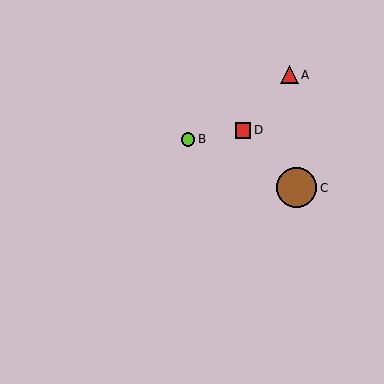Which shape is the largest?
The brown circle (labeled C) is the largest.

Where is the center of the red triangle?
The center of the red triangle is at (289, 75).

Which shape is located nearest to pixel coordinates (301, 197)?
The brown circle (labeled C) at (297, 188) is nearest to that location.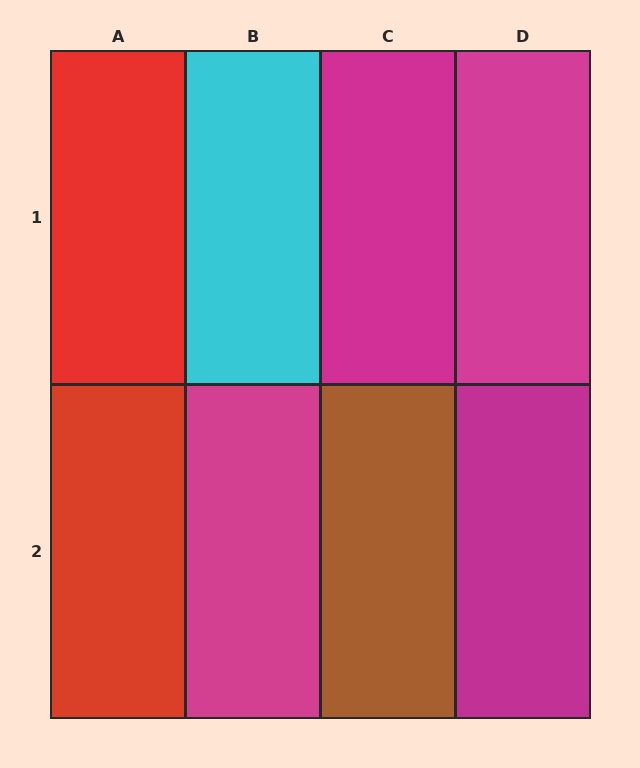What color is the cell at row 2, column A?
Red.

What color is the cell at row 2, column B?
Magenta.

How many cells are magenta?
4 cells are magenta.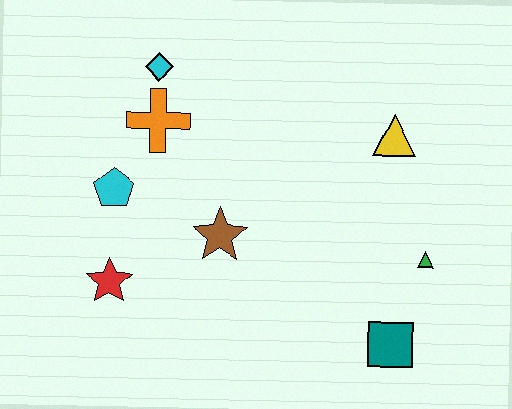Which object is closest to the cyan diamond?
The orange cross is closest to the cyan diamond.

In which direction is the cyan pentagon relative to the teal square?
The cyan pentagon is to the left of the teal square.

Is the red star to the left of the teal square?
Yes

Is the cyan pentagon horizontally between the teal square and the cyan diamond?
No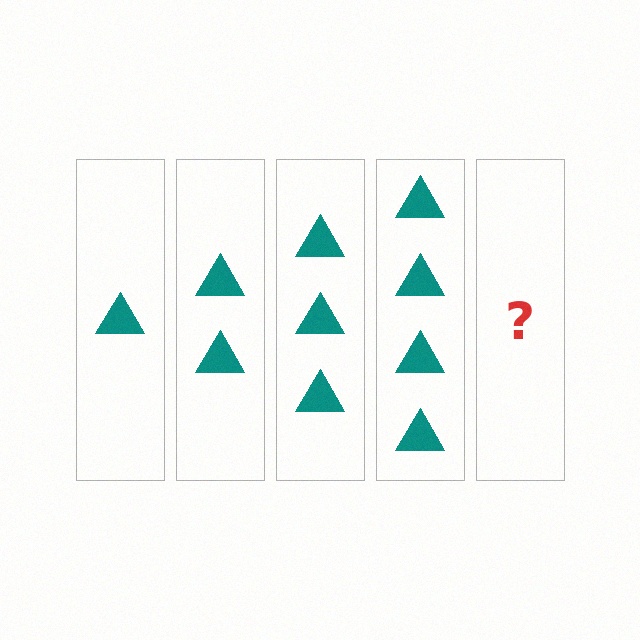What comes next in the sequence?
The next element should be 5 triangles.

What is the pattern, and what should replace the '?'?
The pattern is that each step adds one more triangle. The '?' should be 5 triangles.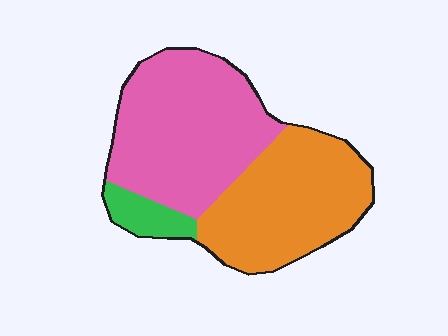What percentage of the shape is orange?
Orange covers 42% of the shape.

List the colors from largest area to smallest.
From largest to smallest: pink, orange, green.